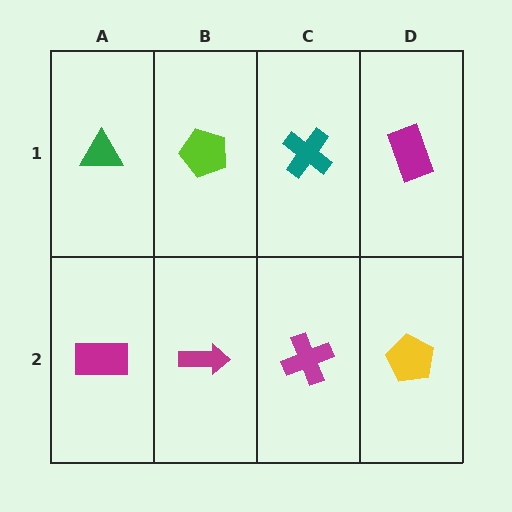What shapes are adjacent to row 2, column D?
A magenta rectangle (row 1, column D), a magenta cross (row 2, column C).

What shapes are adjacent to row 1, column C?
A magenta cross (row 2, column C), a lime pentagon (row 1, column B), a magenta rectangle (row 1, column D).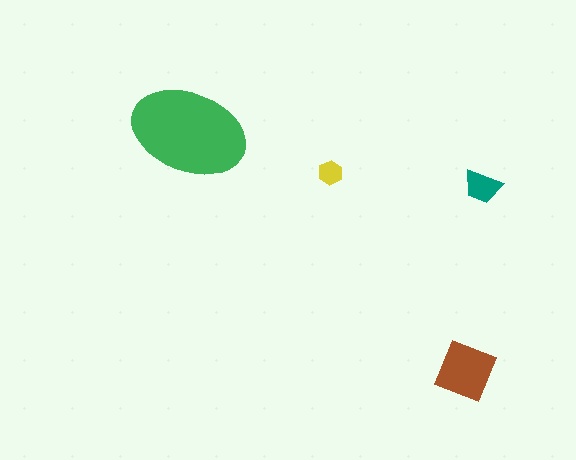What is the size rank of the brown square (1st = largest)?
2nd.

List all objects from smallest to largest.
The yellow hexagon, the teal trapezoid, the brown square, the green ellipse.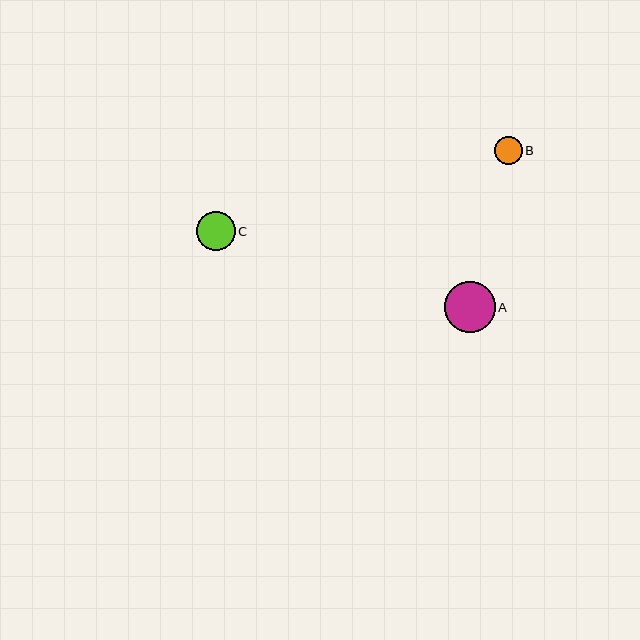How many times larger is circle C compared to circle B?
Circle C is approximately 1.4 times the size of circle B.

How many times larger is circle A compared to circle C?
Circle A is approximately 1.3 times the size of circle C.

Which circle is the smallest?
Circle B is the smallest with a size of approximately 28 pixels.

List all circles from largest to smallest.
From largest to smallest: A, C, B.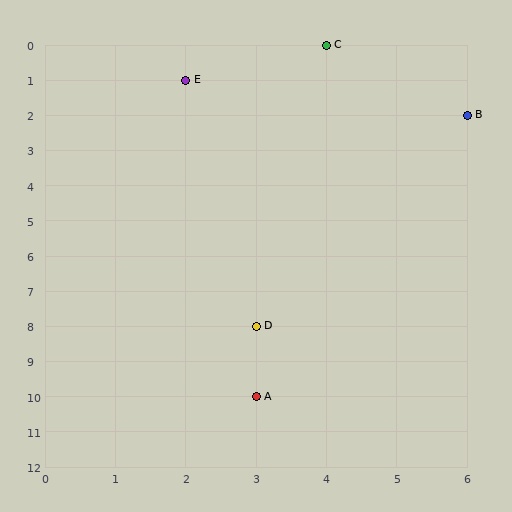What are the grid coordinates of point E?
Point E is at grid coordinates (2, 1).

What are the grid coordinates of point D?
Point D is at grid coordinates (3, 8).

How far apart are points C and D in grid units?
Points C and D are 1 column and 8 rows apart (about 8.1 grid units diagonally).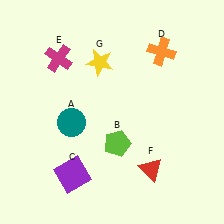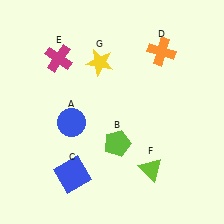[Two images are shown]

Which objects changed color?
A changed from teal to blue. C changed from purple to blue. F changed from red to lime.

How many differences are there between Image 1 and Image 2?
There are 3 differences between the two images.